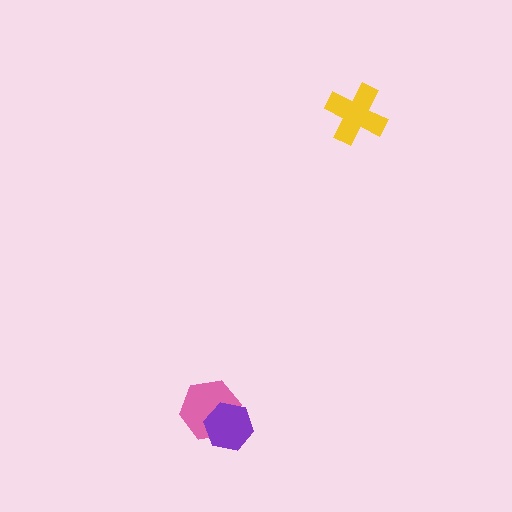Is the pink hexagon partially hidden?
Yes, it is partially covered by another shape.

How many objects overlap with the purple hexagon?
1 object overlaps with the purple hexagon.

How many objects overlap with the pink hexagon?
1 object overlaps with the pink hexagon.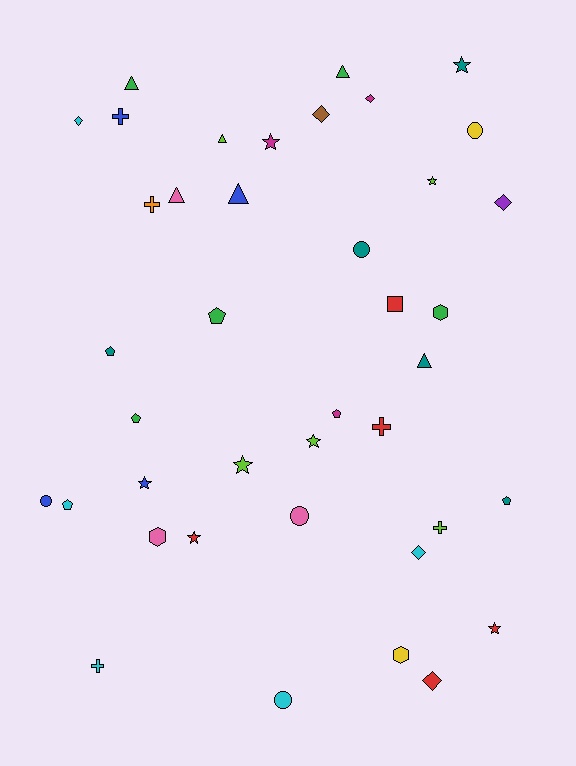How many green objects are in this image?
There are 5 green objects.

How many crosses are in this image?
There are 5 crosses.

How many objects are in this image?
There are 40 objects.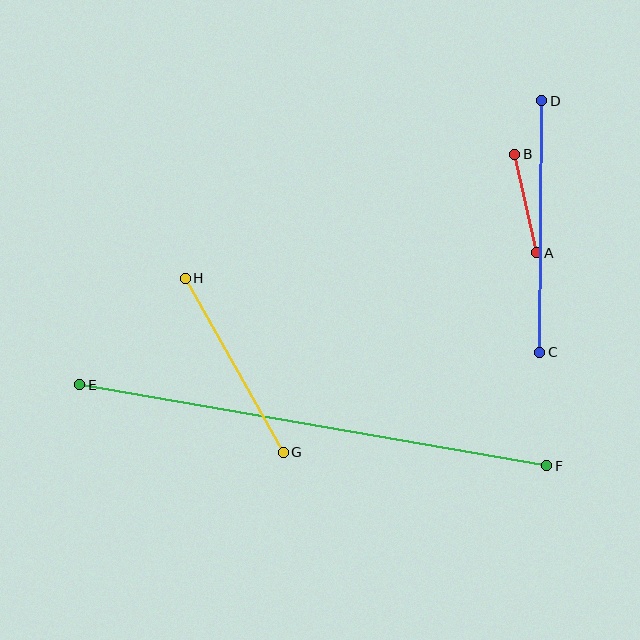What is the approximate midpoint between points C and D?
The midpoint is at approximately (541, 227) pixels.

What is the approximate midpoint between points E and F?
The midpoint is at approximately (313, 425) pixels.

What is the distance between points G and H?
The distance is approximately 200 pixels.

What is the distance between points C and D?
The distance is approximately 252 pixels.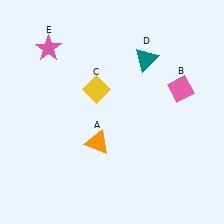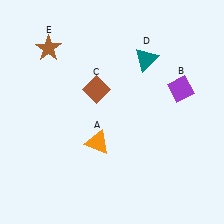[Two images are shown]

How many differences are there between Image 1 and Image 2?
There are 3 differences between the two images.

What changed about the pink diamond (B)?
In Image 1, B is pink. In Image 2, it changed to purple.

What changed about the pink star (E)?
In Image 1, E is pink. In Image 2, it changed to brown.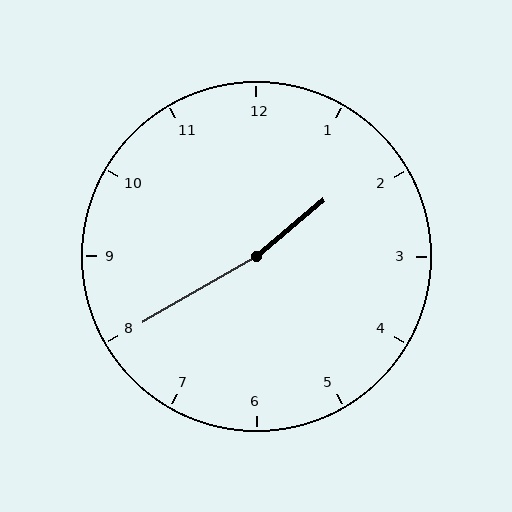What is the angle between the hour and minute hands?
Approximately 170 degrees.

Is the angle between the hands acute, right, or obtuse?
It is obtuse.